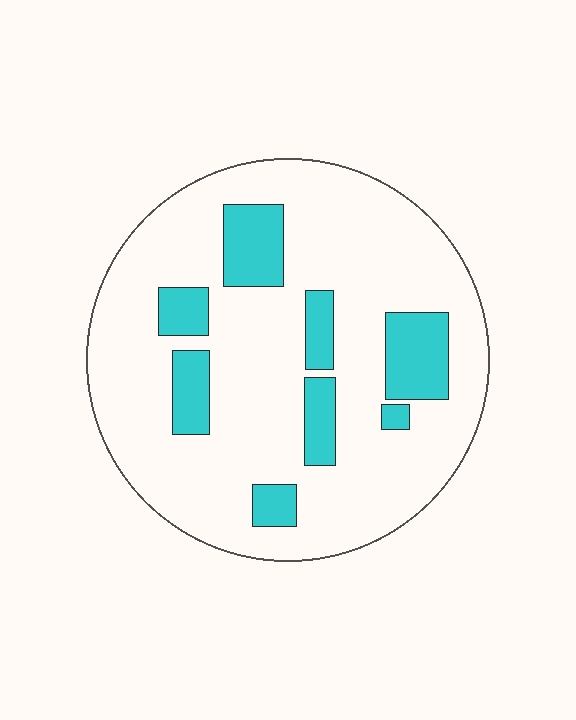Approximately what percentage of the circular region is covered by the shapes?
Approximately 20%.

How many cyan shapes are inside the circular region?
8.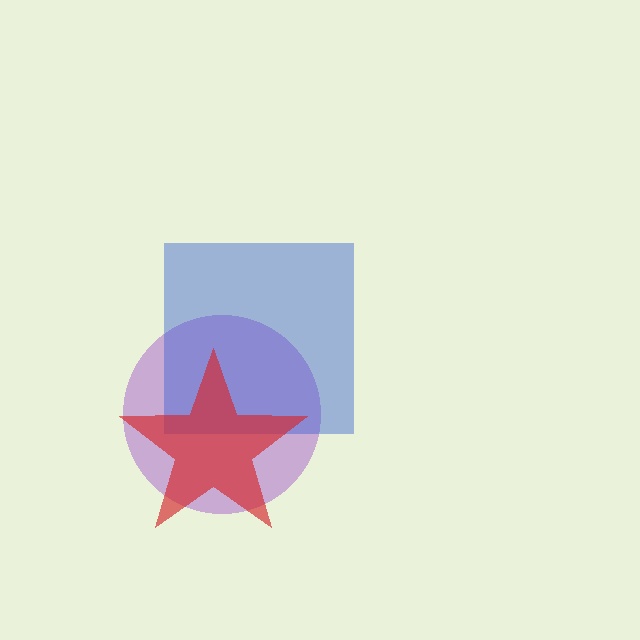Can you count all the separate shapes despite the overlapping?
Yes, there are 3 separate shapes.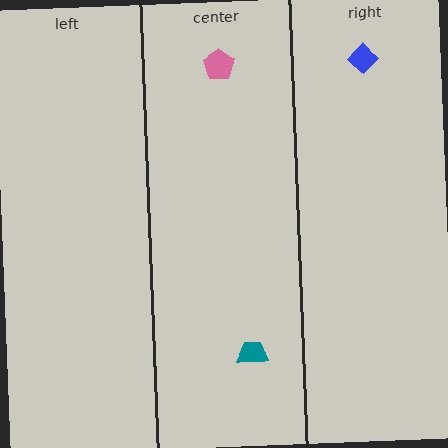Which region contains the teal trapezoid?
The center region.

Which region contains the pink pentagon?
The center region.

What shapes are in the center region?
The pink pentagon, the teal trapezoid.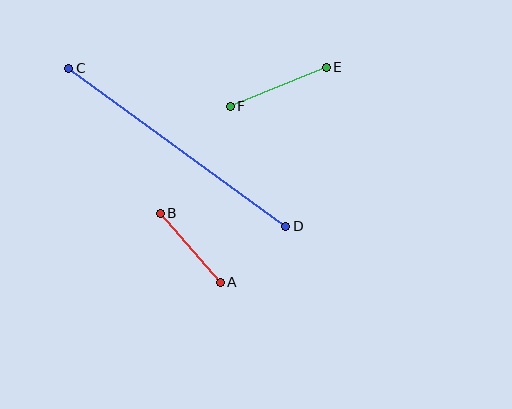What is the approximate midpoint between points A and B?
The midpoint is at approximately (190, 248) pixels.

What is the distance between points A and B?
The distance is approximately 91 pixels.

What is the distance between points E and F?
The distance is approximately 104 pixels.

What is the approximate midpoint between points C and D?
The midpoint is at approximately (177, 147) pixels.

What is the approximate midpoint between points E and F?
The midpoint is at approximately (278, 87) pixels.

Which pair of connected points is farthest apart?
Points C and D are farthest apart.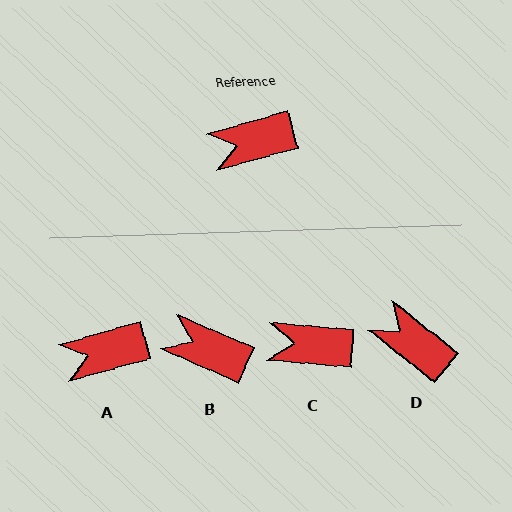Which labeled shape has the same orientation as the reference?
A.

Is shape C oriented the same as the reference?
No, it is off by about 21 degrees.